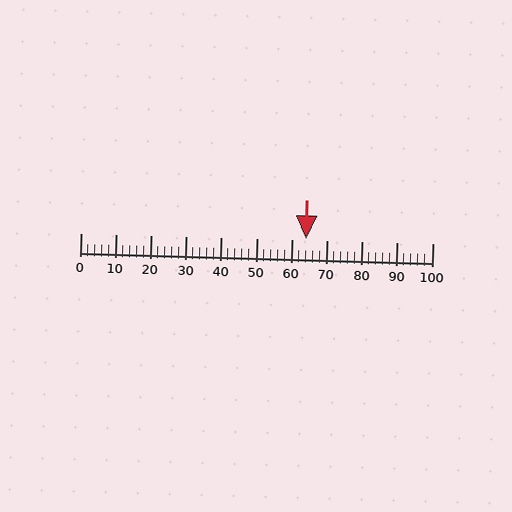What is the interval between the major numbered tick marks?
The major tick marks are spaced 10 units apart.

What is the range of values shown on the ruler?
The ruler shows values from 0 to 100.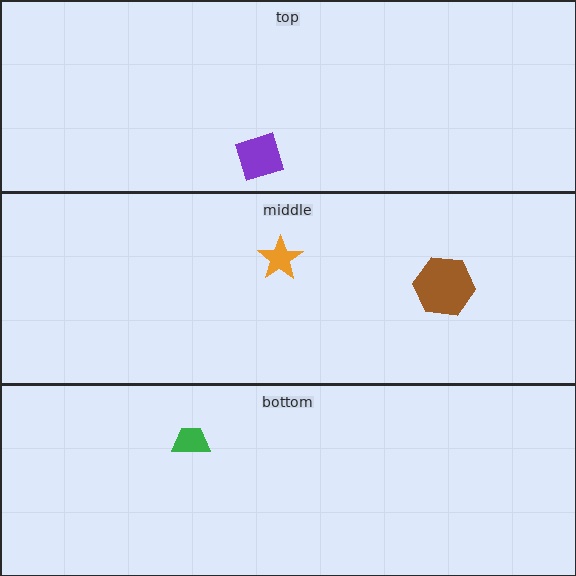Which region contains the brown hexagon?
The middle region.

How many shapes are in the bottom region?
1.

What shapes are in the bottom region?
The green trapezoid.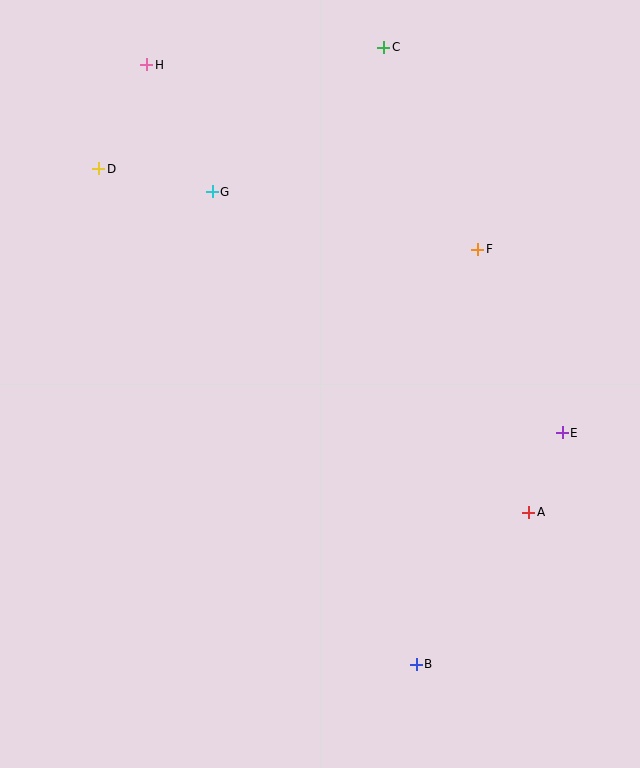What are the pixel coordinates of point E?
Point E is at (562, 433).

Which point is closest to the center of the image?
Point F at (478, 249) is closest to the center.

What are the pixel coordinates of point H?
Point H is at (147, 65).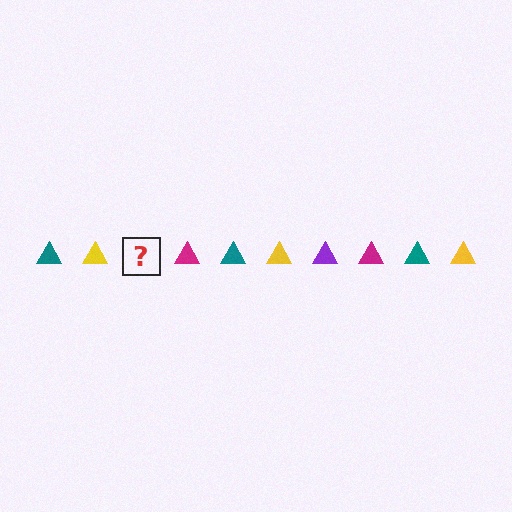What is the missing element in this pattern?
The missing element is a purple triangle.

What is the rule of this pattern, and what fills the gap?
The rule is that the pattern cycles through teal, yellow, purple, magenta triangles. The gap should be filled with a purple triangle.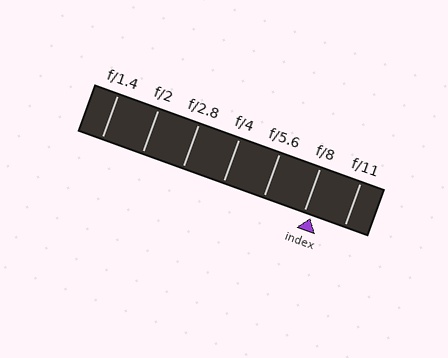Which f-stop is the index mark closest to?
The index mark is closest to f/8.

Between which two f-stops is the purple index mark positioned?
The index mark is between f/8 and f/11.